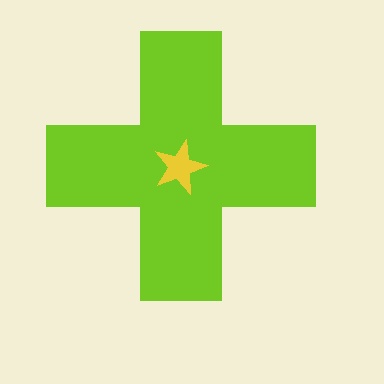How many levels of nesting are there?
2.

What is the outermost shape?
The lime cross.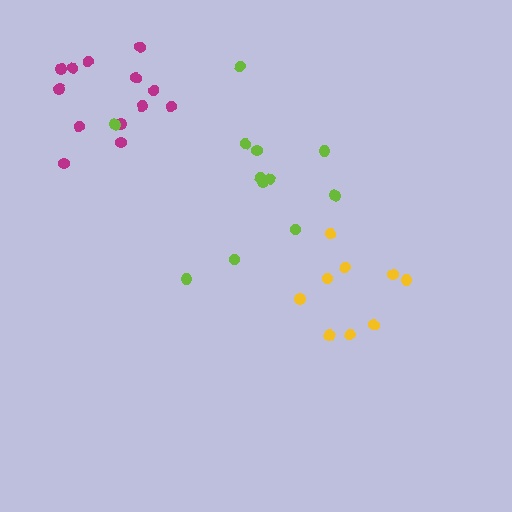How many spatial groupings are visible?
There are 3 spatial groupings.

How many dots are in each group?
Group 1: 9 dots, Group 2: 13 dots, Group 3: 12 dots (34 total).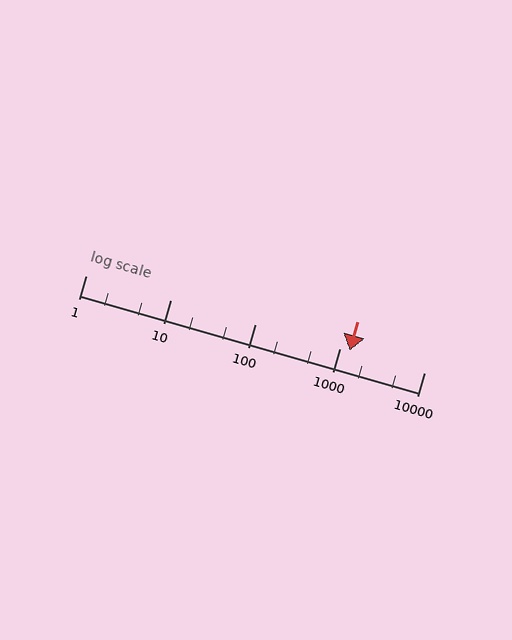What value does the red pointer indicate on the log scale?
The pointer indicates approximately 1300.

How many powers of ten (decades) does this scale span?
The scale spans 4 decades, from 1 to 10000.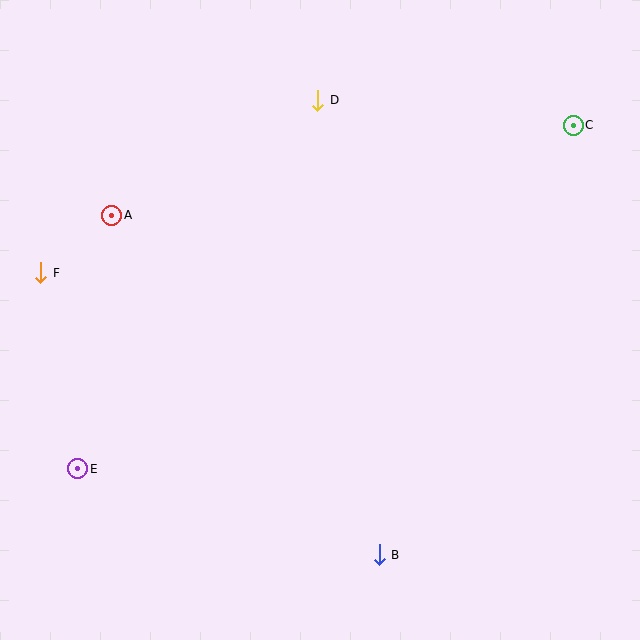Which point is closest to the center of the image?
Point D at (318, 100) is closest to the center.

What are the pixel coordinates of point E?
Point E is at (78, 469).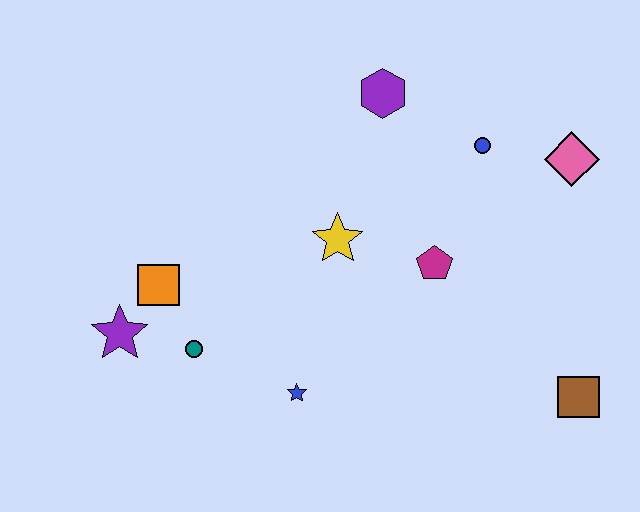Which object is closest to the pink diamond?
The blue circle is closest to the pink diamond.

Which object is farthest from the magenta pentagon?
The purple star is farthest from the magenta pentagon.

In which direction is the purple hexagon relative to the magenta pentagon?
The purple hexagon is above the magenta pentagon.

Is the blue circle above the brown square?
Yes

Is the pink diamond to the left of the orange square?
No